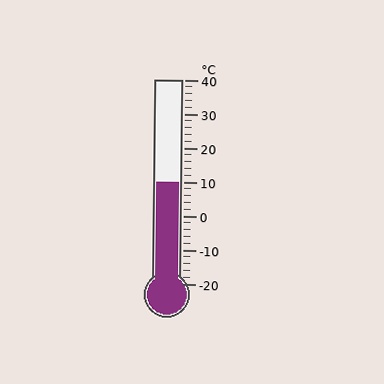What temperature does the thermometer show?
The thermometer shows approximately 10°C.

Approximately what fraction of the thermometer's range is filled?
The thermometer is filled to approximately 50% of its range.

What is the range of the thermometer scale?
The thermometer scale ranges from -20°C to 40°C.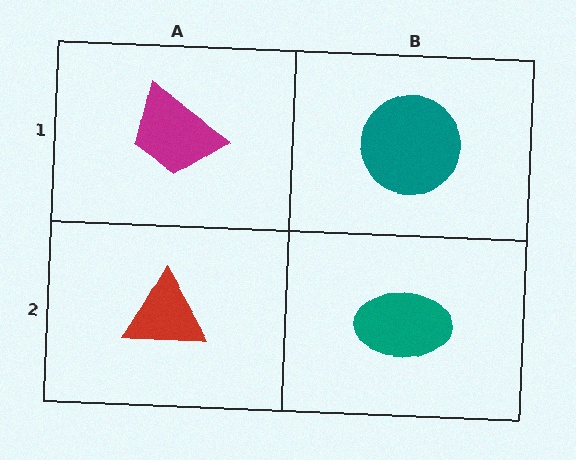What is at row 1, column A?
A magenta trapezoid.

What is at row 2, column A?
A red triangle.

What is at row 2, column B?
A teal ellipse.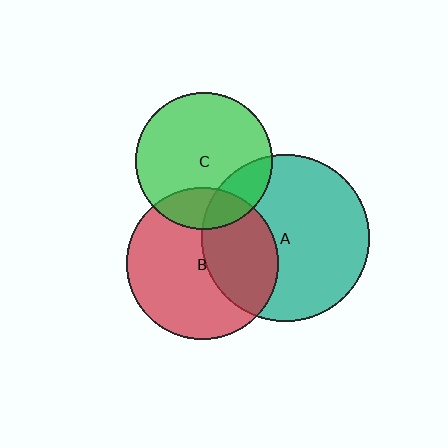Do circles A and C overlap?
Yes.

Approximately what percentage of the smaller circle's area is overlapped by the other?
Approximately 20%.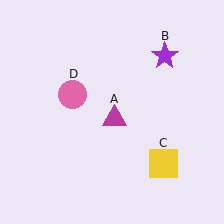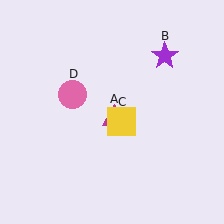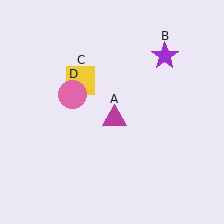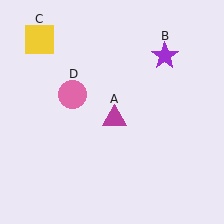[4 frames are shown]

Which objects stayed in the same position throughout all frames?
Magenta triangle (object A) and purple star (object B) and pink circle (object D) remained stationary.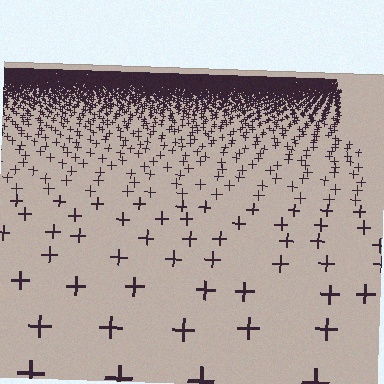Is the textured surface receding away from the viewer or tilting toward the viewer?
The surface is receding away from the viewer. Texture elements get smaller and denser toward the top.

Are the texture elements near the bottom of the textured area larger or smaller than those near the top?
Larger. Near the bottom, elements are closer to the viewer and appear at a bigger on-screen size.